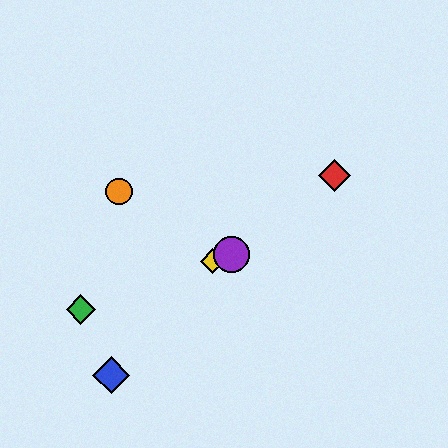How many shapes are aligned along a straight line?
3 shapes (the green diamond, the yellow diamond, the purple circle) are aligned along a straight line.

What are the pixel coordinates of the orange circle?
The orange circle is at (119, 191).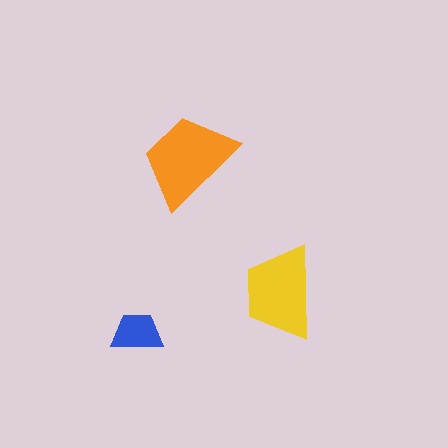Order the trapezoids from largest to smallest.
the orange one, the yellow one, the blue one.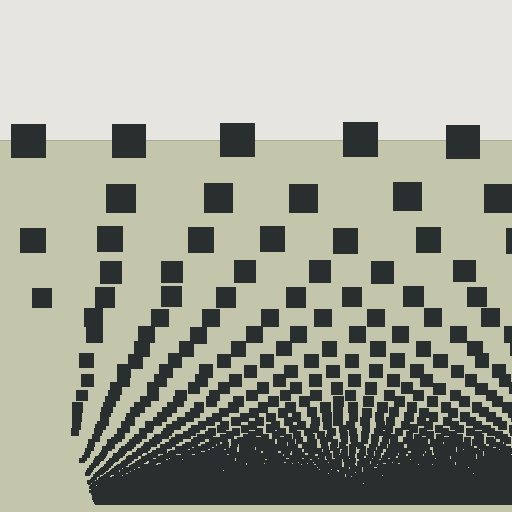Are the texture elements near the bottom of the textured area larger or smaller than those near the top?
Smaller. The gradient is inverted — elements near the bottom are smaller and denser.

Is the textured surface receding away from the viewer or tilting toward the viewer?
The surface appears to tilt toward the viewer. Texture elements get larger and sparser toward the top.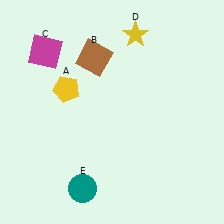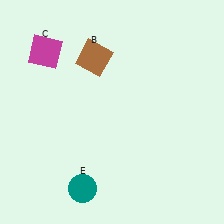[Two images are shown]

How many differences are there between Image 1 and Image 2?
There are 2 differences between the two images.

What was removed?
The yellow pentagon (A), the yellow star (D) were removed in Image 2.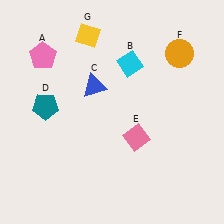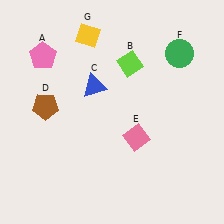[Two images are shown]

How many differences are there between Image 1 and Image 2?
There are 3 differences between the two images.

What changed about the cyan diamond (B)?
In Image 1, B is cyan. In Image 2, it changed to lime.